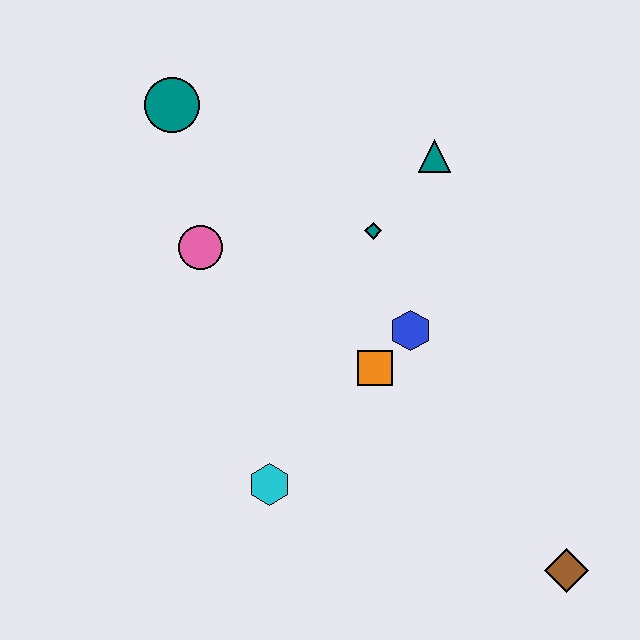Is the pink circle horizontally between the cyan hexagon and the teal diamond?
No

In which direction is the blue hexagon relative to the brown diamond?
The blue hexagon is above the brown diamond.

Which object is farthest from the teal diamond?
The brown diamond is farthest from the teal diamond.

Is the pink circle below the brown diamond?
No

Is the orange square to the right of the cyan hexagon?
Yes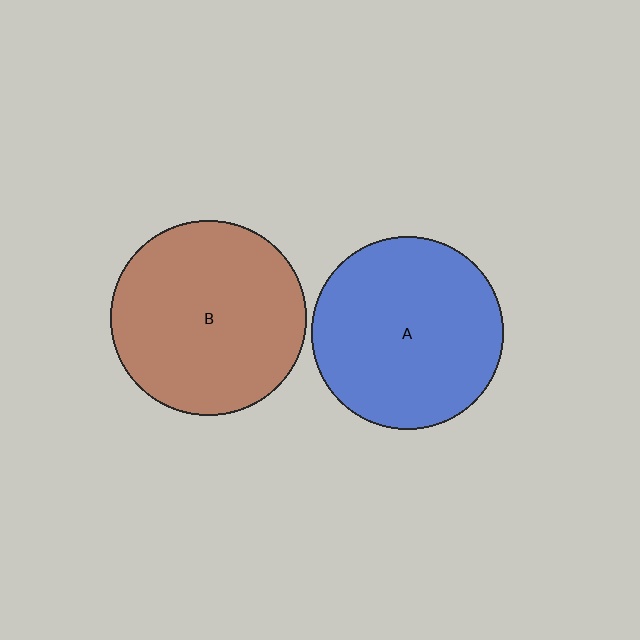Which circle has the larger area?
Circle B (brown).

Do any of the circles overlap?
No, none of the circles overlap.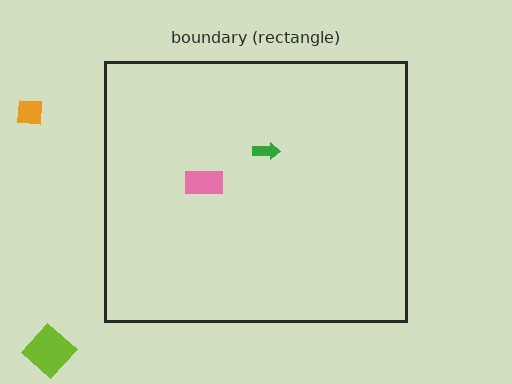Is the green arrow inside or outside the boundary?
Inside.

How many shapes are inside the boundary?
2 inside, 2 outside.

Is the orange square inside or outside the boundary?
Outside.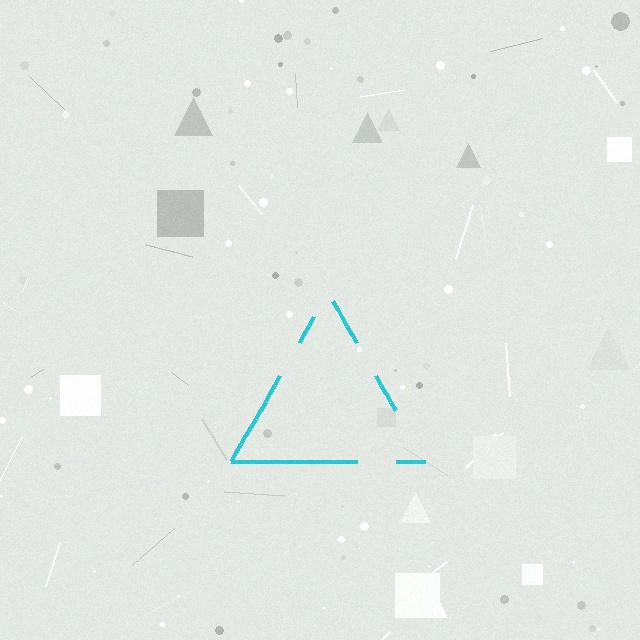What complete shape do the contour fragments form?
The contour fragments form a triangle.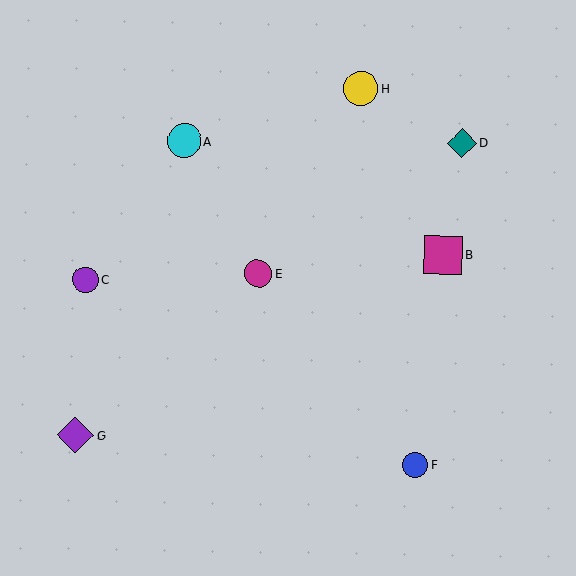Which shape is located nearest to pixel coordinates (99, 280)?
The purple circle (labeled C) at (86, 280) is nearest to that location.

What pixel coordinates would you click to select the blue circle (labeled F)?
Click at (415, 465) to select the blue circle F.